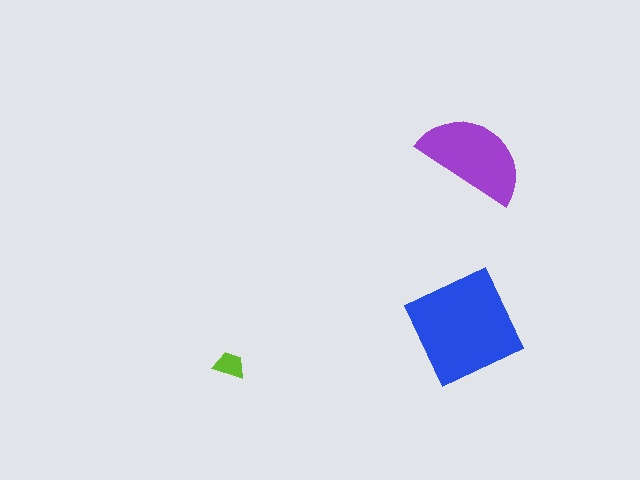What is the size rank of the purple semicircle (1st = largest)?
2nd.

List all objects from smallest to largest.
The lime trapezoid, the purple semicircle, the blue diamond.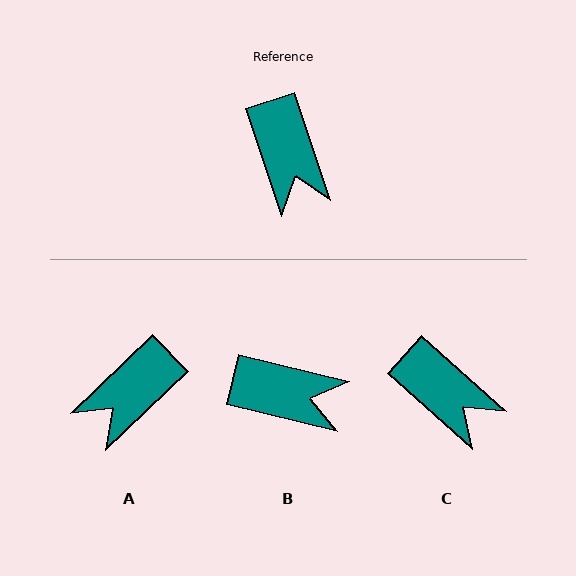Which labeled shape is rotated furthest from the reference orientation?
A, about 64 degrees away.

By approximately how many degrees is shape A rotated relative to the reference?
Approximately 64 degrees clockwise.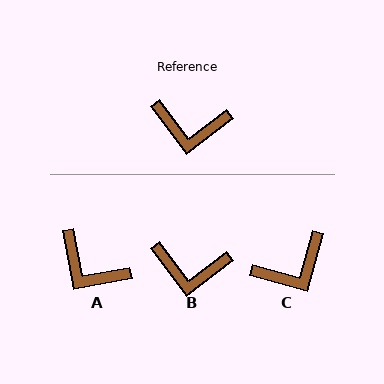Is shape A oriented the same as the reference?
No, it is off by about 27 degrees.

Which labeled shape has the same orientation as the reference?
B.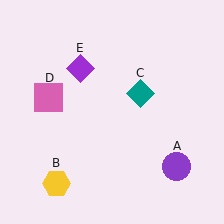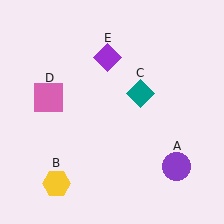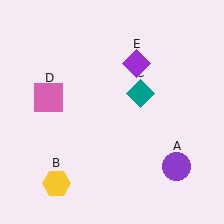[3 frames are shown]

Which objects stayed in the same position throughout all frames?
Purple circle (object A) and yellow hexagon (object B) and teal diamond (object C) and pink square (object D) remained stationary.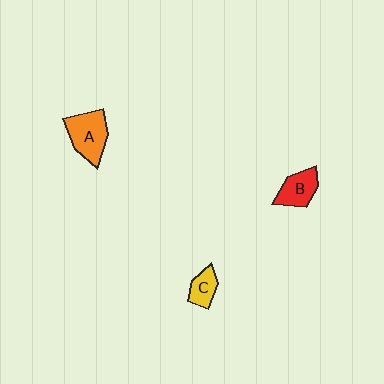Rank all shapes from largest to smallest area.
From largest to smallest: A (orange), B (red), C (yellow).